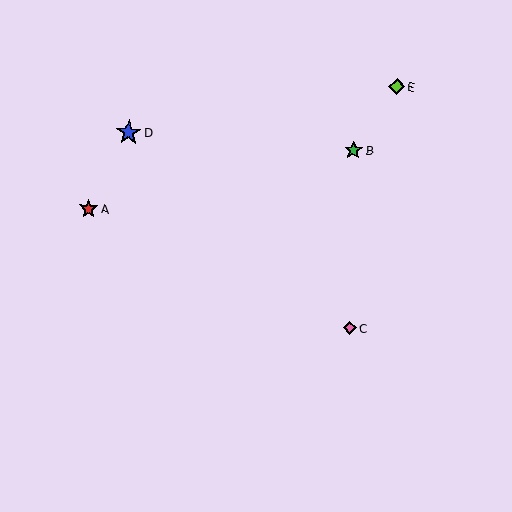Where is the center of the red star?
The center of the red star is at (88, 209).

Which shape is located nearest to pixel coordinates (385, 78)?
The lime diamond (labeled E) at (397, 87) is nearest to that location.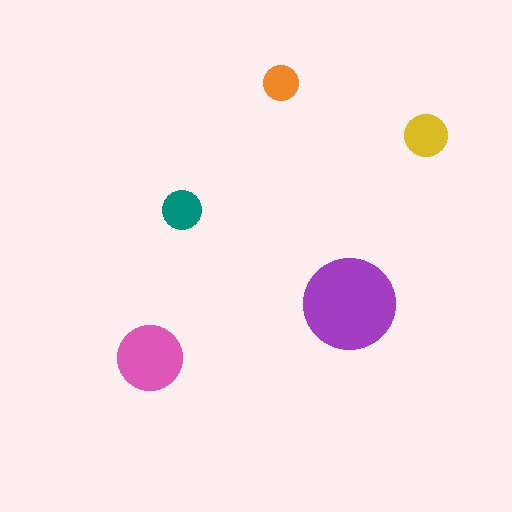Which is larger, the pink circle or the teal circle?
The pink one.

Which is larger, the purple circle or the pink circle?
The purple one.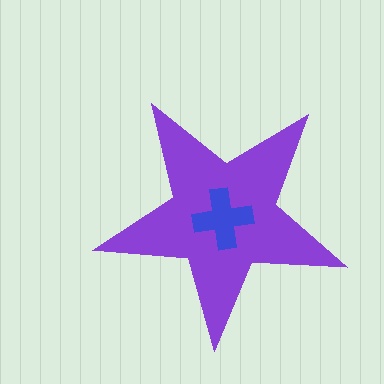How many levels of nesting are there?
2.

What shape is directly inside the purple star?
The blue cross.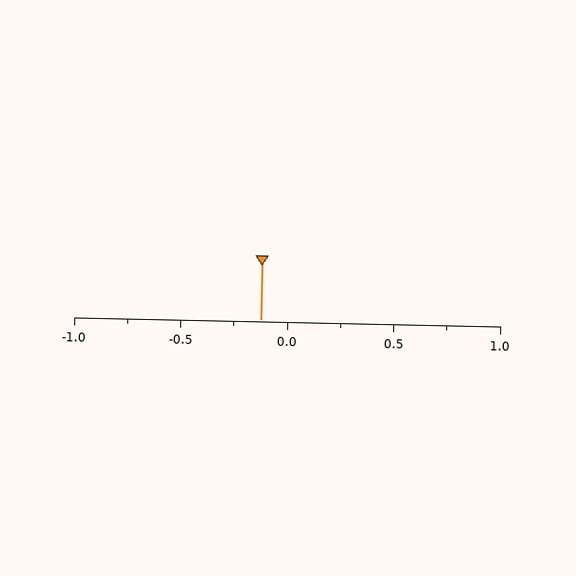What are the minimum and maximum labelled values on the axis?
The axis runs from -1.0 to 1.0.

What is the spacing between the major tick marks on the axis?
The major ticks are spaced 0.5 apart.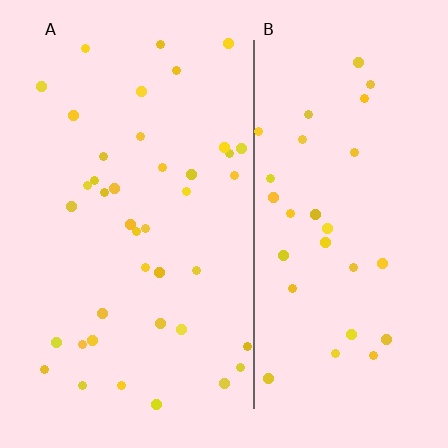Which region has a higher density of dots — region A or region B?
A (the left).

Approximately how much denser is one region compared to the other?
Approximately 1.3× — region A over region B.